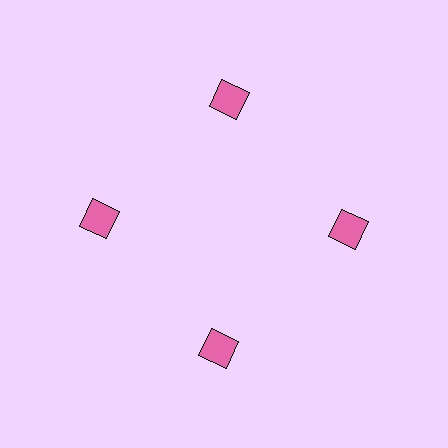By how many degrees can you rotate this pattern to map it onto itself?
The pattern maps onto itself every 90 degrees of rotation.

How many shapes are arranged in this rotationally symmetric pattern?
There are 4 shapes, arranged in 4 groups of 1.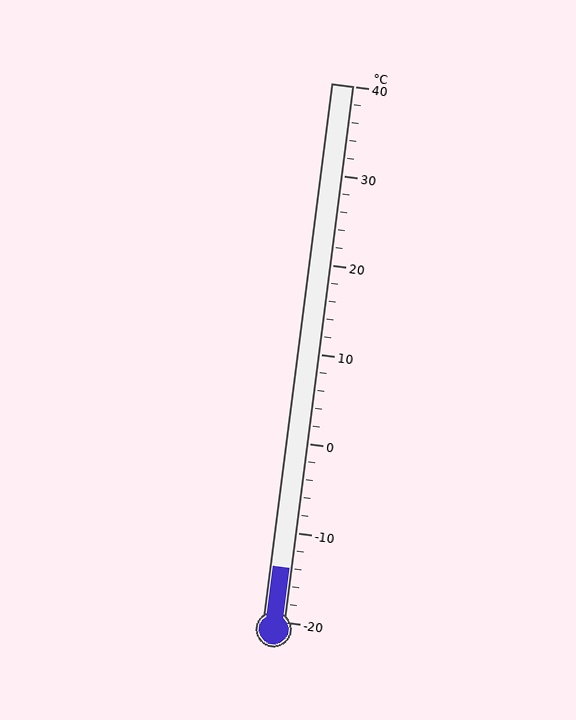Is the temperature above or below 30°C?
The temperature is below 30°C.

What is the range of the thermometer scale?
The thermometer scale ranges from -20°C to 40°C.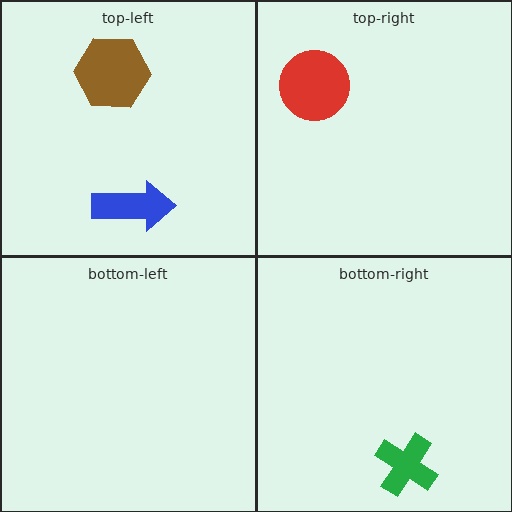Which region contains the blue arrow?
The top-left region.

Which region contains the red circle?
The top-right region.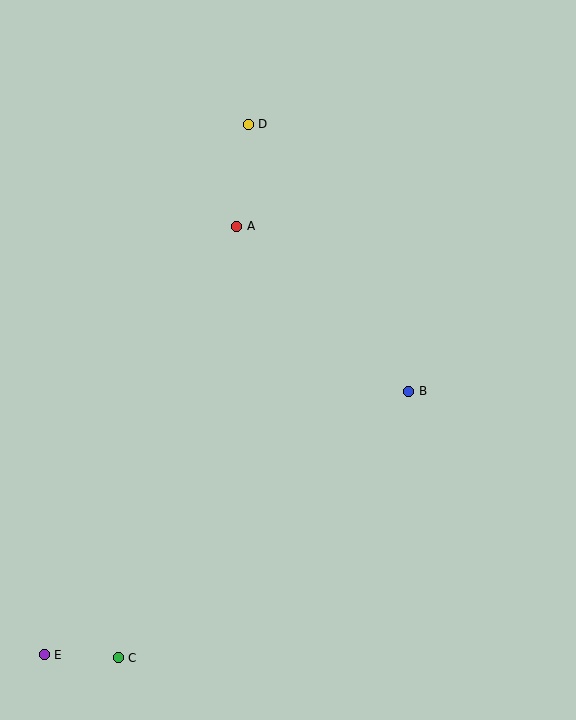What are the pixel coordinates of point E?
Point E is at (44, 655).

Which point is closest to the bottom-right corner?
Point B is closest to the bottom-right corner.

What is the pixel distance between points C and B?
The distance between C and B is 394 pixels.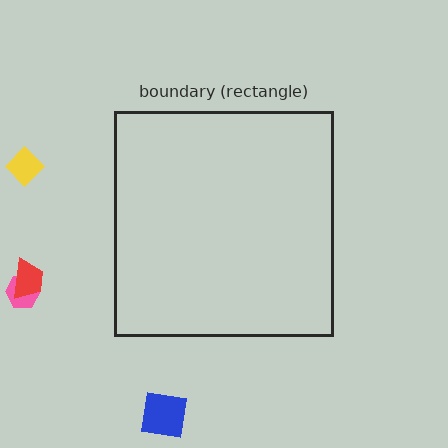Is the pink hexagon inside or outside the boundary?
Outside.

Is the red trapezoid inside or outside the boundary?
Outside.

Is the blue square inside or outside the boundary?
Outside.